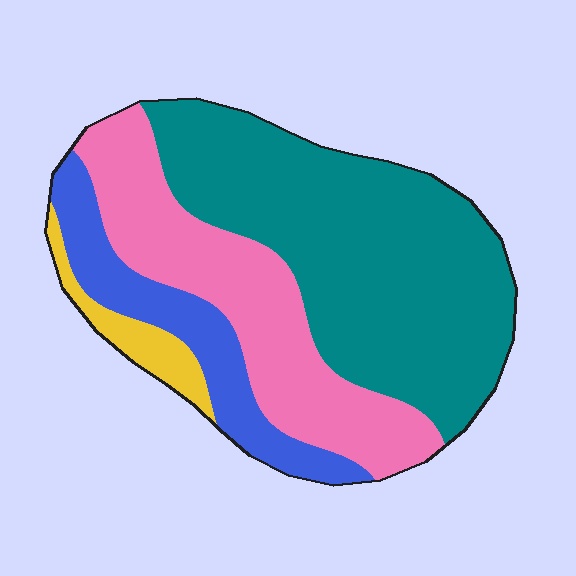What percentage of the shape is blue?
Blue takes up less than a sixth of the shape.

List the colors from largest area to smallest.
From largest to smallest: teal, pink, blue, yellow.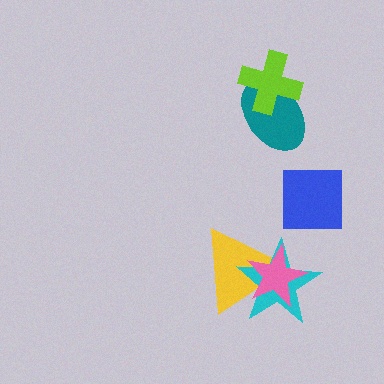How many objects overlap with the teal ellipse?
1 object overlaps with the teal ellipse.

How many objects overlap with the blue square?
0 objects overlap with the blue square.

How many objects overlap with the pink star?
2 objects overlap with the pink star.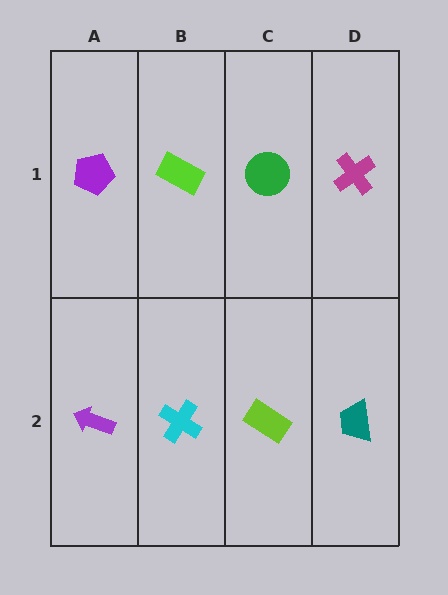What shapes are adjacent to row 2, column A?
A purple pentagon (row 1, column A), a cyan cross (row 2, column B).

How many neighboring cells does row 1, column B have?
3.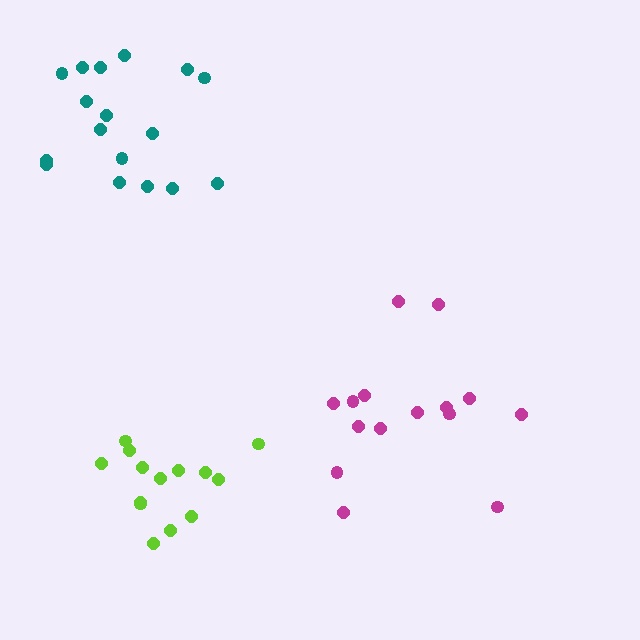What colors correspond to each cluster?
The clusters are colored: magenta, lime, teal.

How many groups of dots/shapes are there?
There are 3 groups.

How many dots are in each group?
Group 1: 15 dots, Group 2: 14 dots, Group 3: 17 dots (46 total).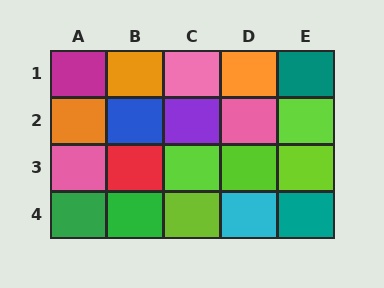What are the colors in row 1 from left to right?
Magenta, orange, pink, orange, teal.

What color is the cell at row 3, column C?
Lime.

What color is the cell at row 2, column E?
Lime.